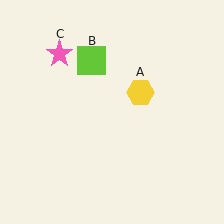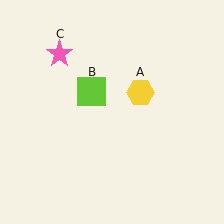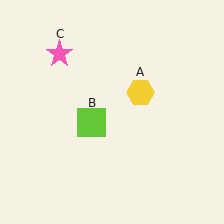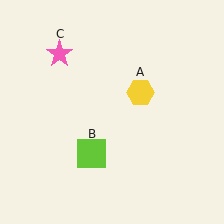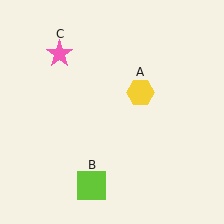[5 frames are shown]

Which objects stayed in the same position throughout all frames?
Yellow hexagon (object A) and pink star (object C) remained stationary.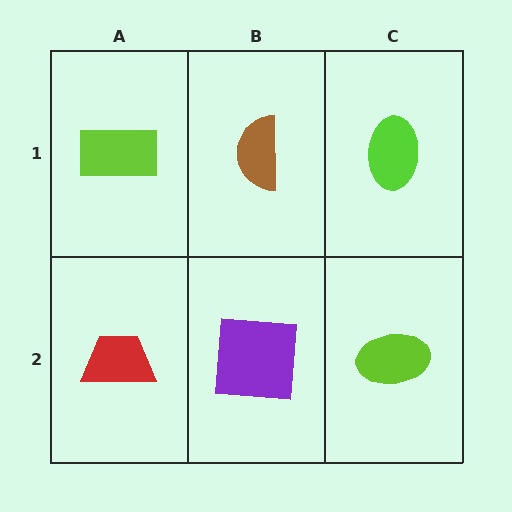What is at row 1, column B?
A brown semicircle.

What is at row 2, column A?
A red trapezoid.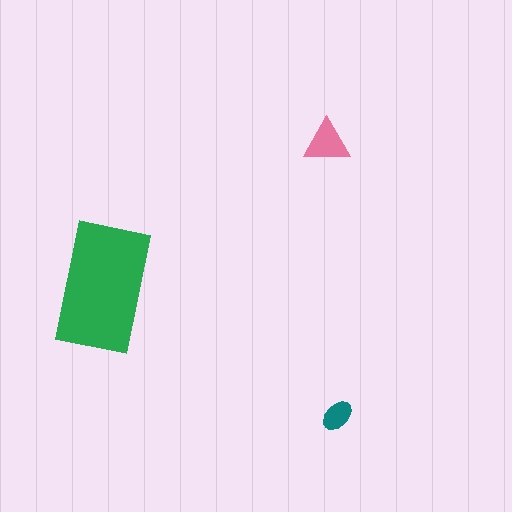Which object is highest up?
The pink triangle is topmost.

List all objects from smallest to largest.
The teal ellipse, the pink triangle, the green rectangle.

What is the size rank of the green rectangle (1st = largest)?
1st.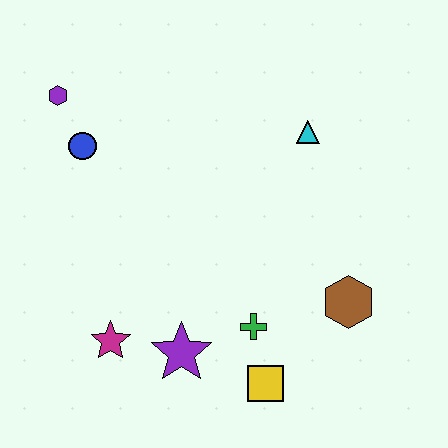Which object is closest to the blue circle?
The purple hexagon is closest to the blue circle.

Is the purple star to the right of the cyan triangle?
No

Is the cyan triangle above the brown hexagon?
Yes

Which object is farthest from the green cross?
The purple hexagon is farthest from the green cross.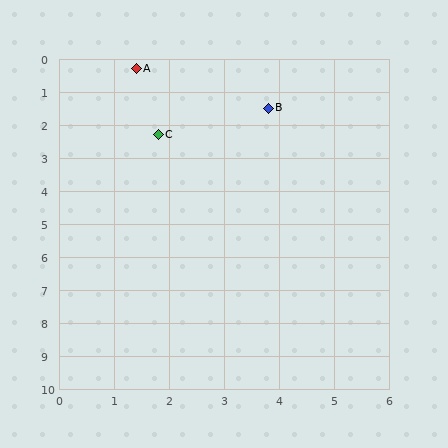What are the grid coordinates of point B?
Point B is at approximately (3.8, 1.5).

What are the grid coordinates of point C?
Point C is at approximately (1.8, 2.3).